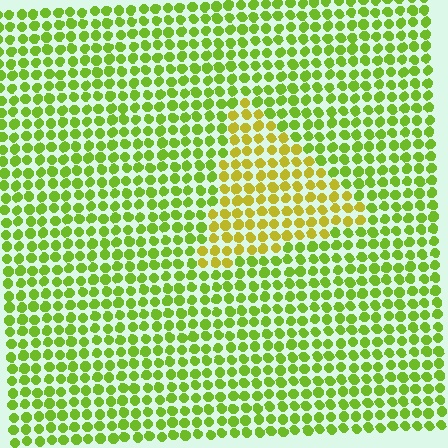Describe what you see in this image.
The image is filled with small lime elements in a uniform arrangement. A triangle-shaped region is visible where the elements are tinted to a slightly different hue, forming a subtle color boundary.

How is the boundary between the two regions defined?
The boundary is defined purely by a slight shift in hue (about 34 degrees). Spacing, size, and orientation are identical on both sides.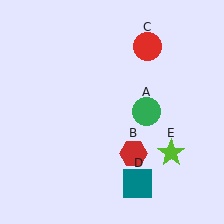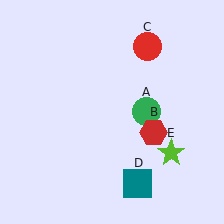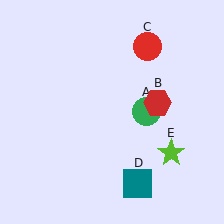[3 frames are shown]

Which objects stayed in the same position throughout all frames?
Green circle (object A) and red circle (object C) and teal square (object D) and lime star (object E) remained stationary.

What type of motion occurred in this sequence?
The red hexagon (object B) rotated counterclockwise around the center of the scene.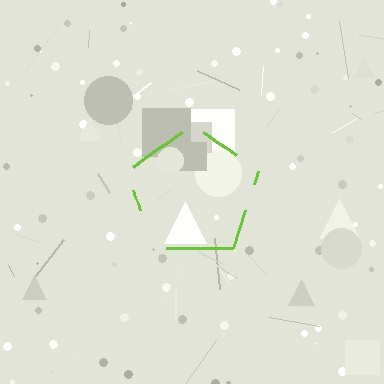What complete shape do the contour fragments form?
The contour fragments form a pentagon.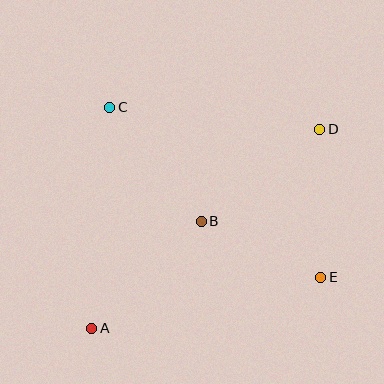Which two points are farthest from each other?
Points A and D are farthest from each other.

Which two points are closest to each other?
Points B and E are closest to each other.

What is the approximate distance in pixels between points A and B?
The distance between A and B is approximately 154 pixels.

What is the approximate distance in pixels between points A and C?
The distance between A and C is approximately 222 pixels.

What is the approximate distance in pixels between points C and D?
The distance between C and D is approximately 212 pixels.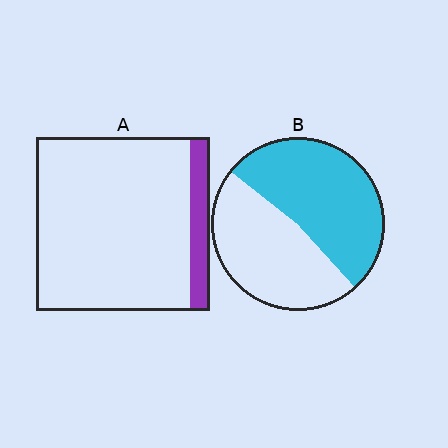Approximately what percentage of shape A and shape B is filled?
A is approximately 10% and B is approximately 55%.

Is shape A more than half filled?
No.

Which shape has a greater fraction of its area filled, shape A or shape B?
Shape B.